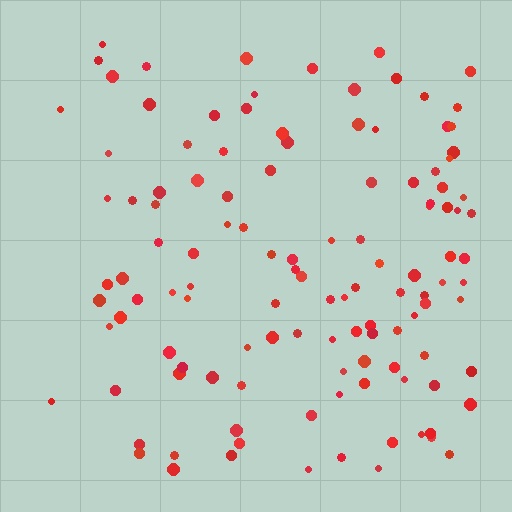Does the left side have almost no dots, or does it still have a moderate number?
Still a moderate number, just noticeably fewer than the right.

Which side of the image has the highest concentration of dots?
The right.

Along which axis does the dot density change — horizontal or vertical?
Horizontal.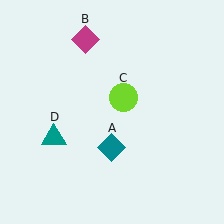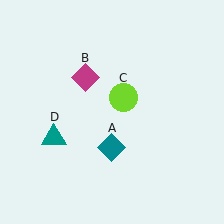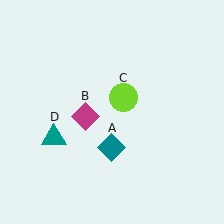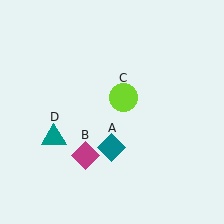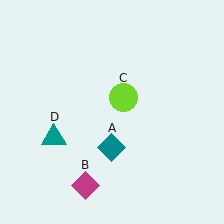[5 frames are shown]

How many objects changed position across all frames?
1 object changed position: magenta diamond (object B).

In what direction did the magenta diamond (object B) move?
The magenta diamond (object B) moved down.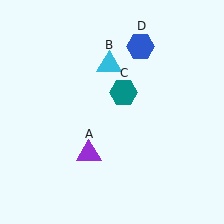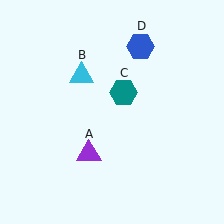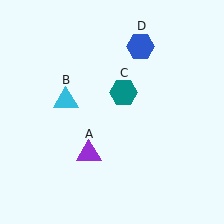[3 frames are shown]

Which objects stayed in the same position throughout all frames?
Purple triangle (object A) and teal hexagon (object C) and blue hexagon (object D) remained stationary.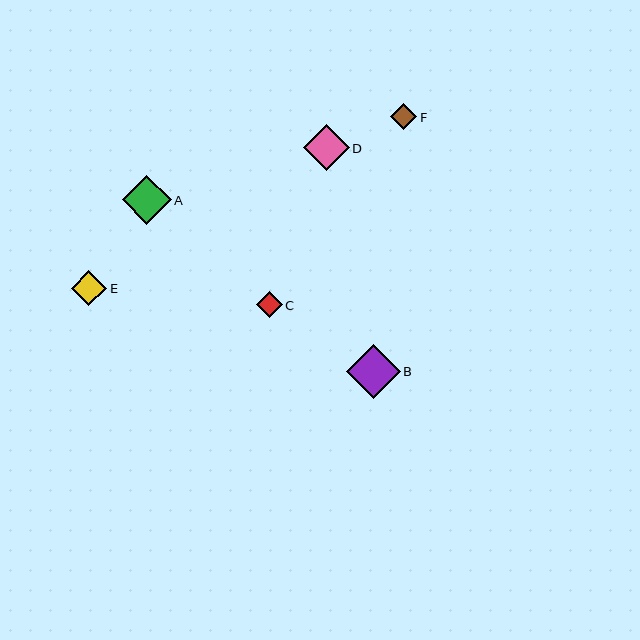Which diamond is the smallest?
Diamond C is the smallest with a size of approximately 26 pixels.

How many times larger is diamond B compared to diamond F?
Diamond B is approximately 2.1 times the size of diamond F.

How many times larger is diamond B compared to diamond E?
Diamond B is approximately 1.5 times the size of diamond E.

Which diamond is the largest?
Diamond B is the largest with a size of approximately 54 pixels.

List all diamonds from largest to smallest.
From largest to smallest: B, A, D, E, F, C.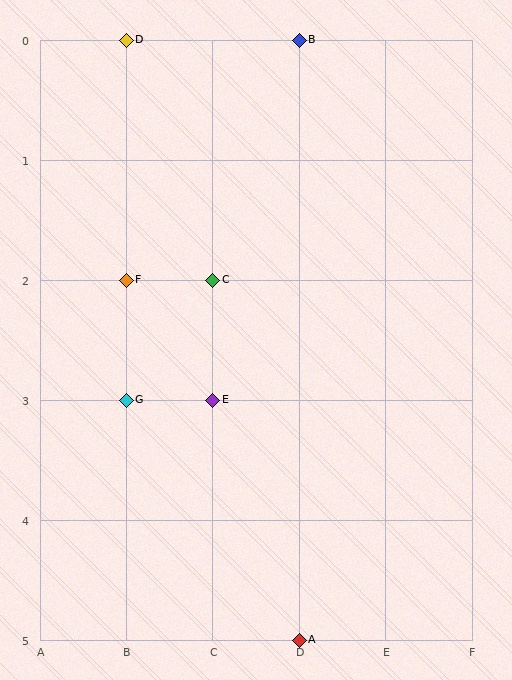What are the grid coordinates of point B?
Point B is at grid coordinates (D, 0).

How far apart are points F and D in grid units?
Points F and D are 2 rows apart.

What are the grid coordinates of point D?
Point D is at grid coordinates (B, 0).